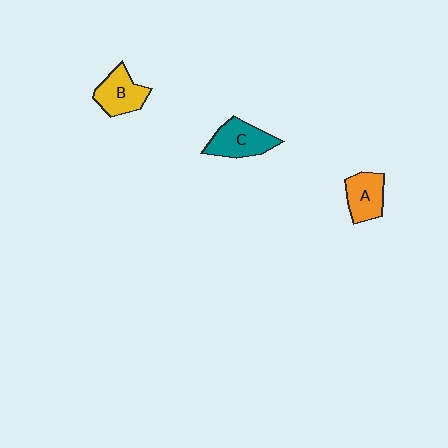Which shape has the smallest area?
Shape A (orange).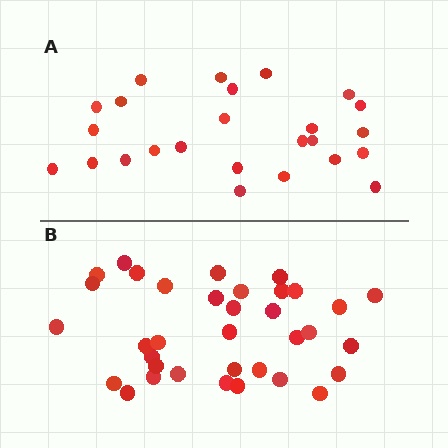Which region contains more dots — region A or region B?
Region B (the bottom region) has more dots.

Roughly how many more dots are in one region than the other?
Region B has roughly 10 or so more dots than region A.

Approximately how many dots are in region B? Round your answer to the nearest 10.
About 40 dots. (The exact count is 35, which rounds to 40.)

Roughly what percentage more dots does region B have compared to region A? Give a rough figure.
About 40% more.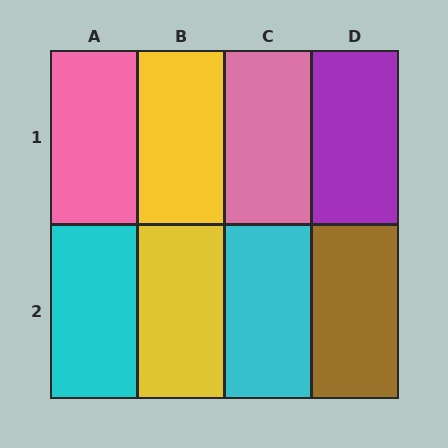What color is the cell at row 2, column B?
Yellow.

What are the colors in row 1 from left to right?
Pink, yellow, pink, purple.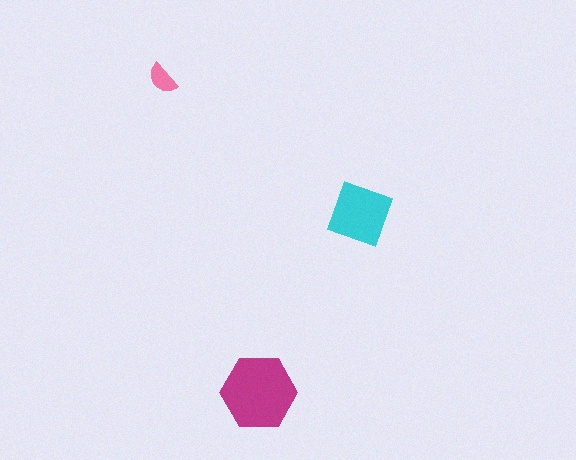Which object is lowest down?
The magenta hexagon is bottommost.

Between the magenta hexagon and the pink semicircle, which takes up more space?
The magenta hexagon.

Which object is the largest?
The magenta hexagon.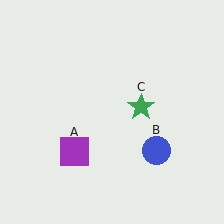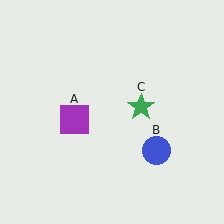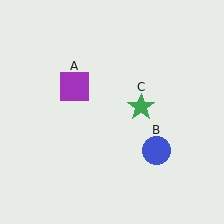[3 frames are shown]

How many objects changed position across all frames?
1 object changed position: purple square (object A).